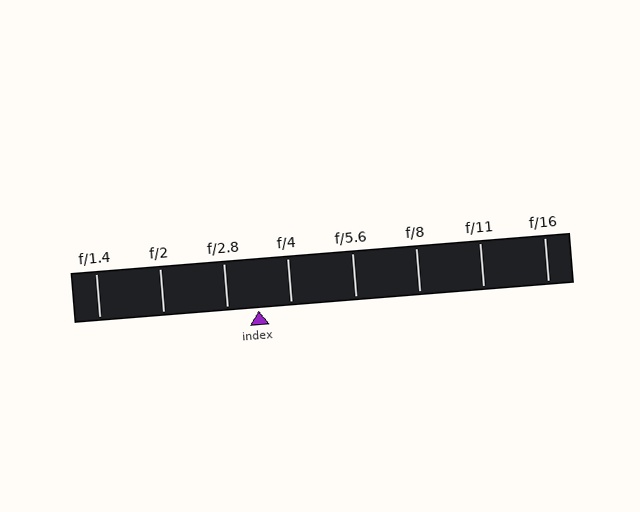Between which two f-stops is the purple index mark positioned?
The index mark is between f/2.8 and f/4.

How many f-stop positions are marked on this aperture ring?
There are 8 f-stop positions marked.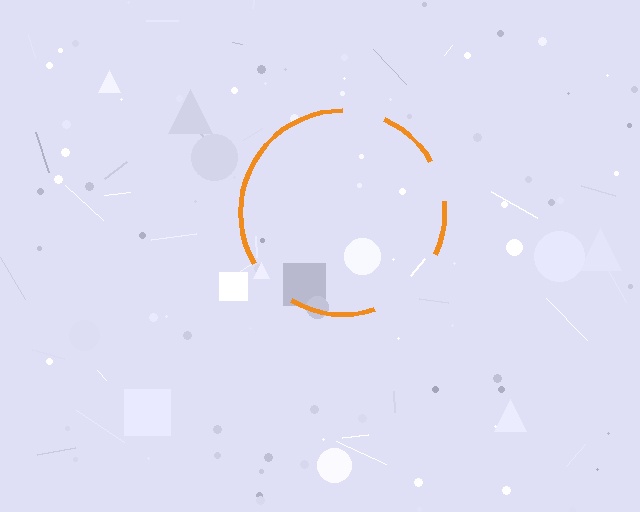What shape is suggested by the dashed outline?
The dashed outline suggests a circle.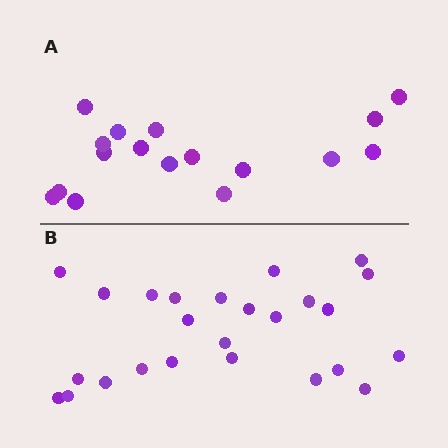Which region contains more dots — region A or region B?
Region B (the bottom region) has more dots.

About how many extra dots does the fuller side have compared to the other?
Region B has roughly 8 or so more dots than region A.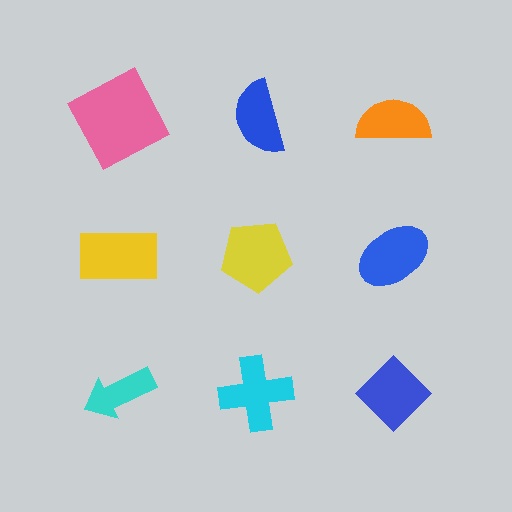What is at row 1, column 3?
An orange semicircle.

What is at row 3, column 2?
A cyan cross.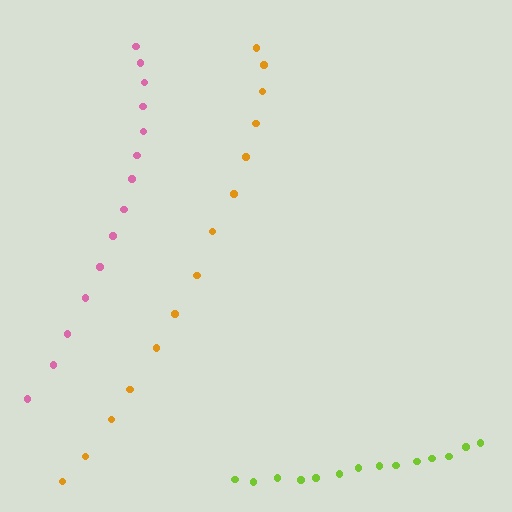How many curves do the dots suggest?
There are 3 distinct paths.